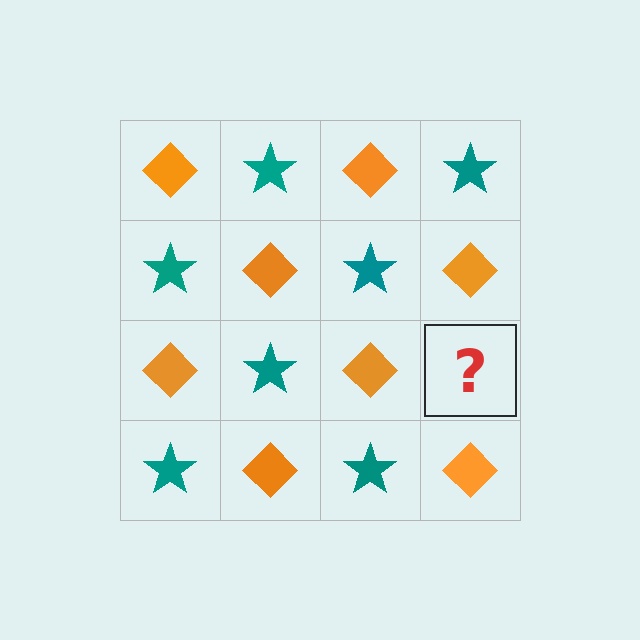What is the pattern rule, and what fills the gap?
The rule is that it alternates orange diamond and teal star in a checkerboard pattern. The gap should be filled with a teal star.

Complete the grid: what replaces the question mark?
The question mark should be replaced with a teal star.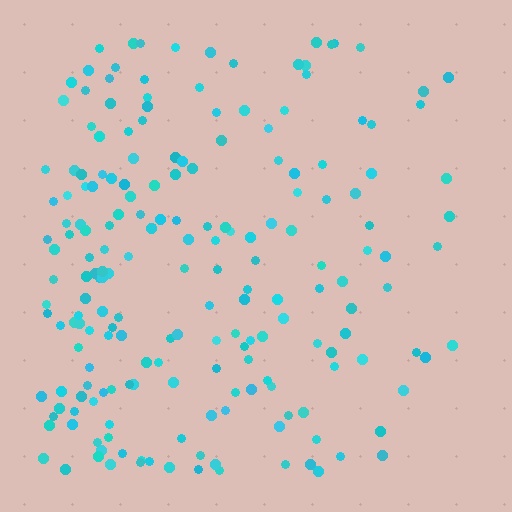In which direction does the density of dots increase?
From right to left, with the left side densest.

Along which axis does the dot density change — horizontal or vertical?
Horizontal.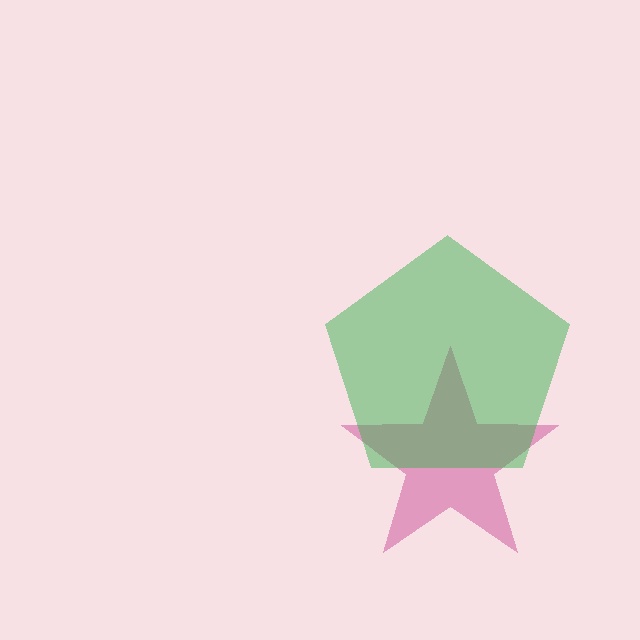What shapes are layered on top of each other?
The layered shapes are: a magenta star, a green pentagon.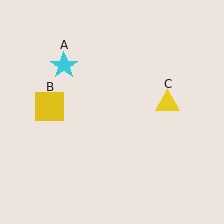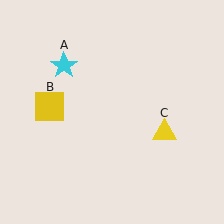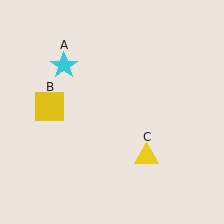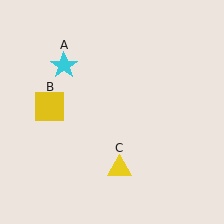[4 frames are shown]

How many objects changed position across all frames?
1 object changed position: yellow triangle (object C).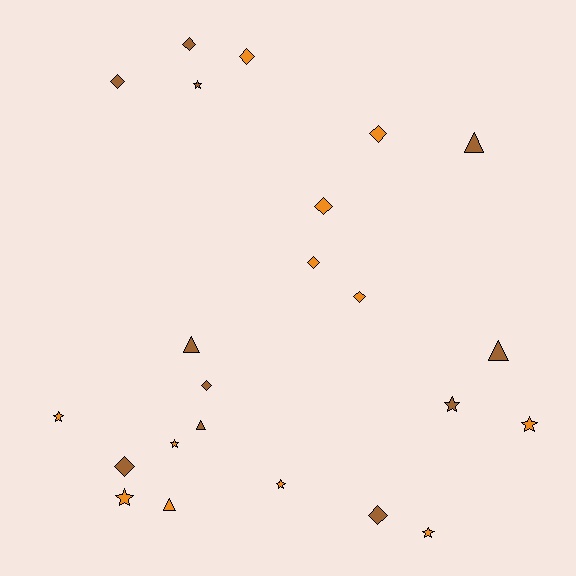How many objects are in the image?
There are 23 objects.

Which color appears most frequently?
Orange, with 12 objects.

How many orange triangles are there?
There is 1 orange triangle.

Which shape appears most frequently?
Diamond, with 10 objects.